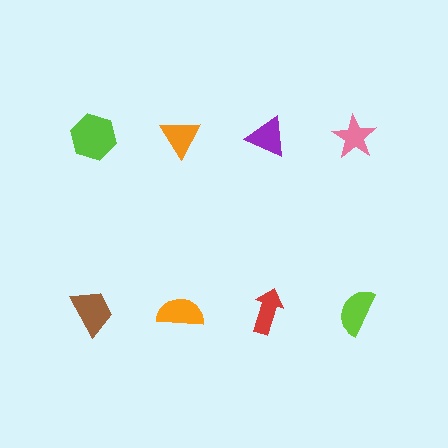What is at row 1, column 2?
An orange triangle.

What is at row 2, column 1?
A brown trapezoid.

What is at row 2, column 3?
A red arrow.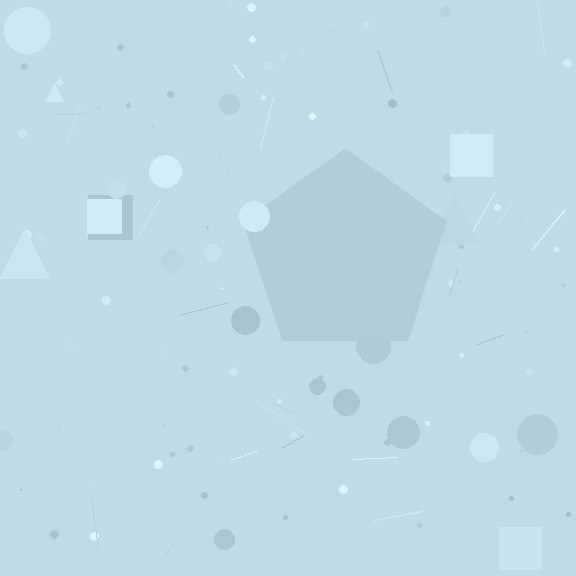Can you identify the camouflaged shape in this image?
The camouflaged shape is a pentagon.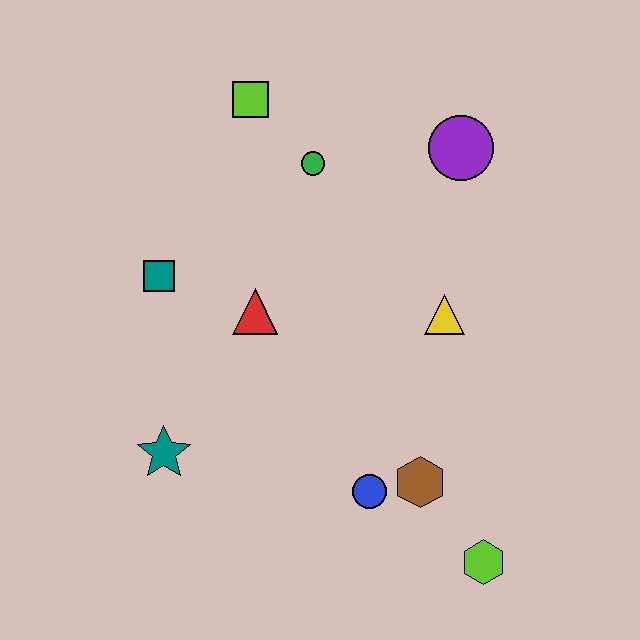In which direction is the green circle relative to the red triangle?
The green circle is above the red triangle.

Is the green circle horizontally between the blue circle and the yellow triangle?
No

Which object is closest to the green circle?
The lime square is closest to the green circle.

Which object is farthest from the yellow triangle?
The teal star is farthest from the yellow triangle.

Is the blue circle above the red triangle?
No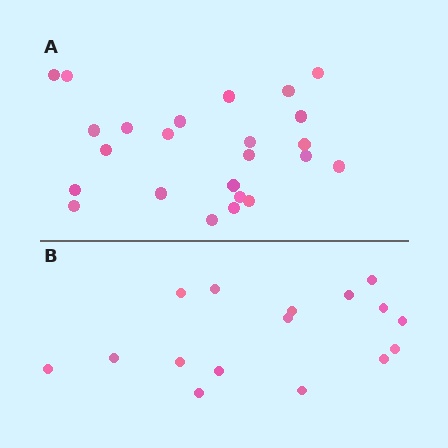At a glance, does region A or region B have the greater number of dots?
Region A (the top region) has more dots.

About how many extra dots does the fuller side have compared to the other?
Region A has roughly 8 or so more dots than region B.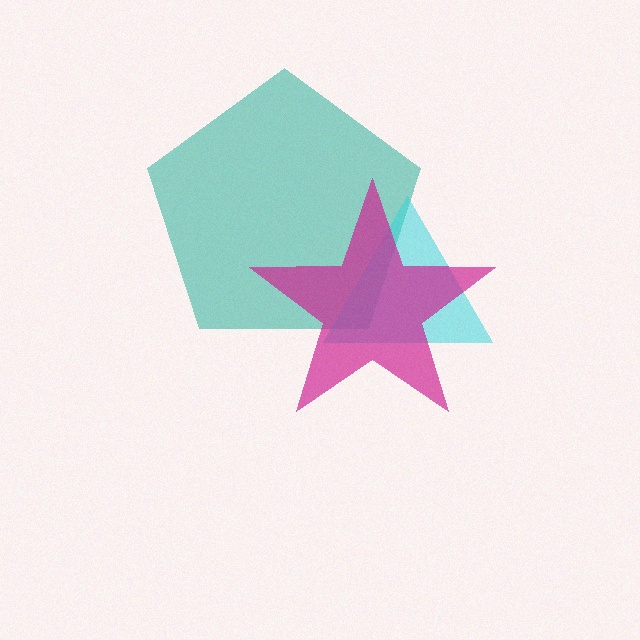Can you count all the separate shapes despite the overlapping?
Yes, there are 3 separate shapes.